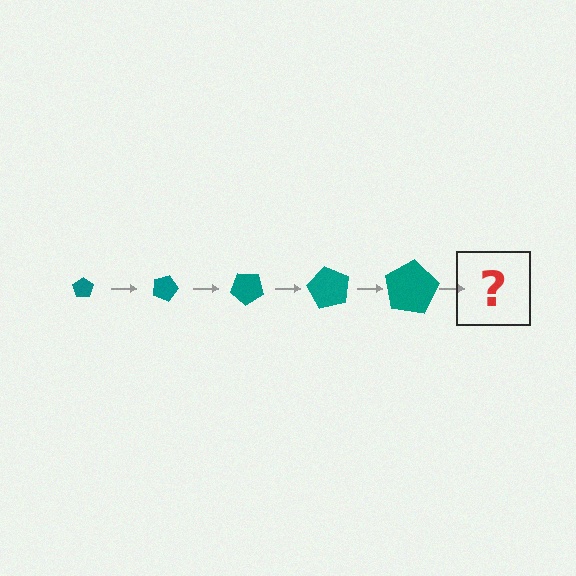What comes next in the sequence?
The next element should be a pentagon, larger than the previous one and rotated 100 degrees from the start.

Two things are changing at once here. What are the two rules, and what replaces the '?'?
The two rules are that the pentagon grows larger each step and it rotates 20 degrees each step. The '?' should be a pentagon, larger than the previous one and rotated 100 degrees from the start.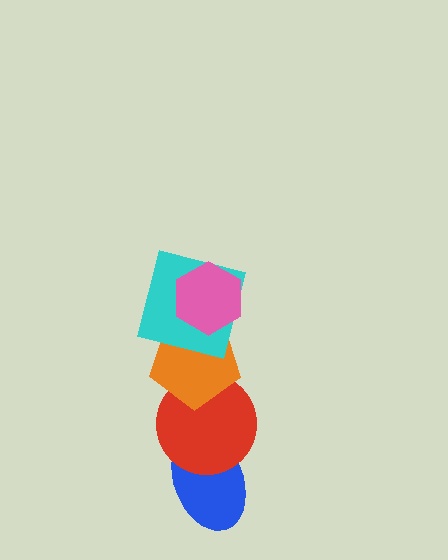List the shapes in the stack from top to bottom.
From top to bottom: the pink hexagon, the cyan square, the orange pentagon, the red circle, the blue ellipse.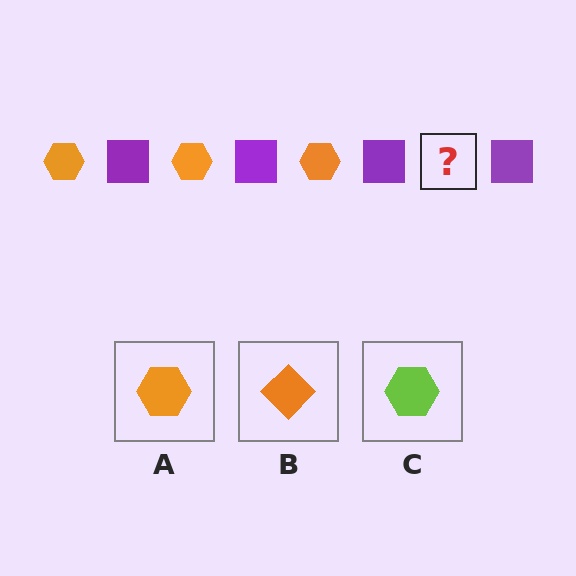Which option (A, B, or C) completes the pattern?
A.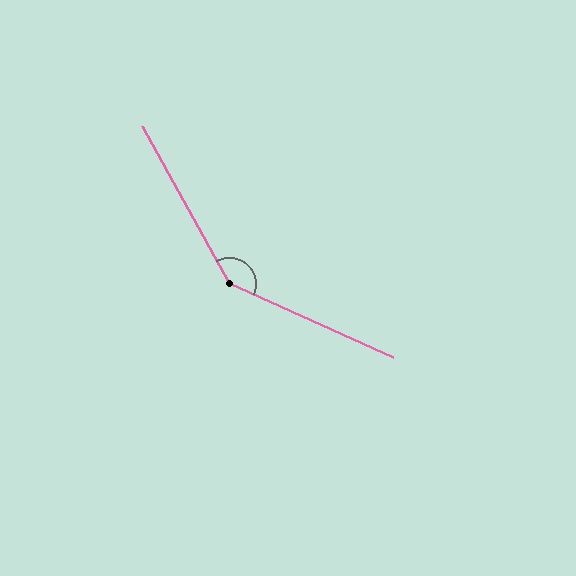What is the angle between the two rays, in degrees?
Approximately 143 degrees.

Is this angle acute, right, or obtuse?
It is obtuse.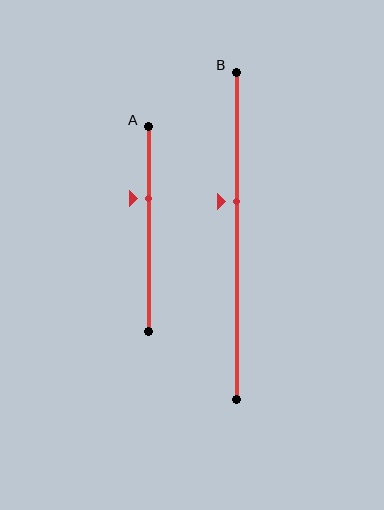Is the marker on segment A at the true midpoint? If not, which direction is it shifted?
No, the marker on segment A is shifted upward by about 15% of the segment length.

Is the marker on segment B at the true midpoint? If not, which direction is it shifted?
No, the marker on segment B is shifted upward by about 11% of the segment length.